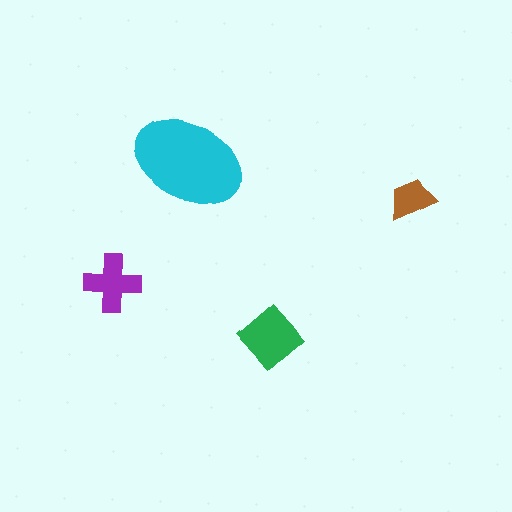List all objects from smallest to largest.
The brown trapezoid, the purple cross, the green diamond, the cyan ellipse.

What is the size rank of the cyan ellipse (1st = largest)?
1st.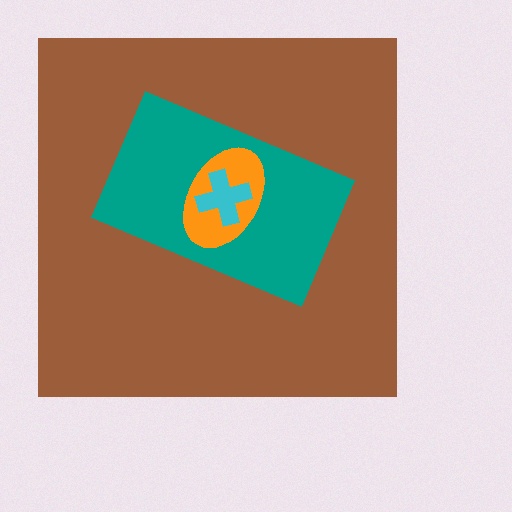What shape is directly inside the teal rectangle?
The orange ellipse.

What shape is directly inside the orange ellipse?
The cyan cross.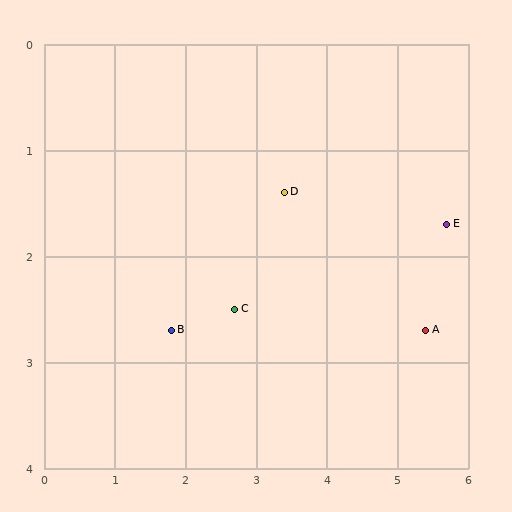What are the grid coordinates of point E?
Point E is at approximately (5.7, 1.7).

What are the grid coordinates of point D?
Point D is at approximately (3.4, 1.4).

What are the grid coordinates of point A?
Point A is at approximately (5.4, 2.7).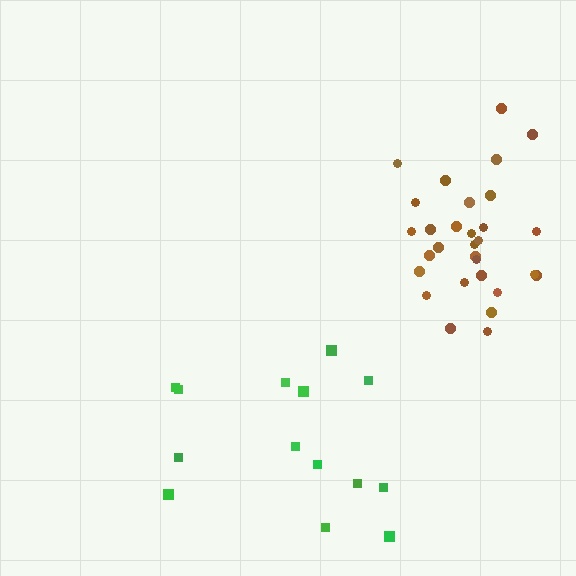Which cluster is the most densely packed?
Brown.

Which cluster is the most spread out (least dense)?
Green.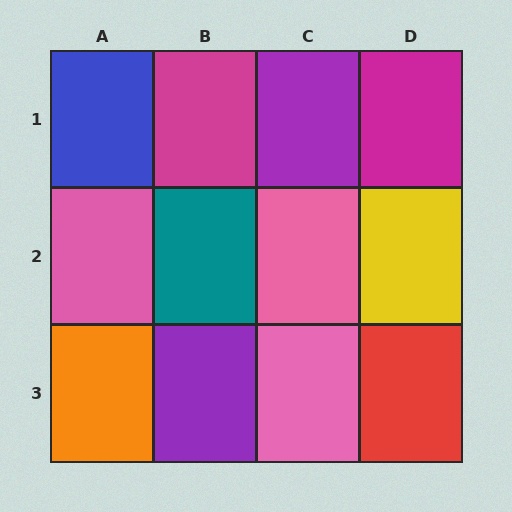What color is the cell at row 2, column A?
Pink.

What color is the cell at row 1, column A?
Blue.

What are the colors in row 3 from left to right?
Orange, purple, pink, red.